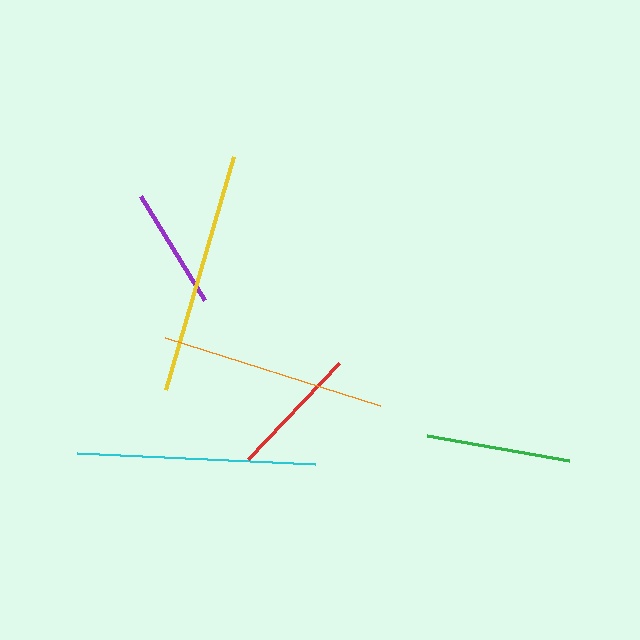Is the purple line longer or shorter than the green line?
The green line is longer than the purple line.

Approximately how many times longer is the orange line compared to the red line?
The orange line is approximately 1.7 times the length of the red line.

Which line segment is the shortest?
The purple line is the shortest at approximately 122 pixels.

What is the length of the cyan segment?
The cyan segment is approximately 238 pixels long.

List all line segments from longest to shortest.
From longest to shortest: yellow, cyan, orange, green, red, purple.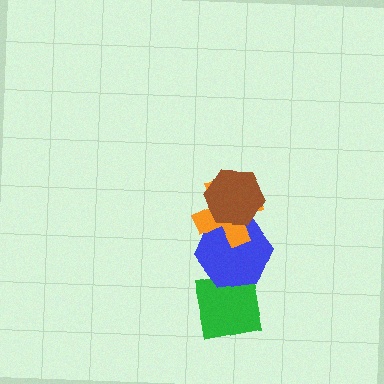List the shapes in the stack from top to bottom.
From top to bottom: the brown hexagon, the orange cross, the blue hexagon, the green square.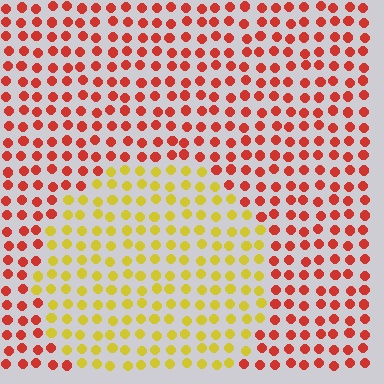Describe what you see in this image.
The image is filled with small red elements in a uniform arrangement. A circle-shaped region is visible where the elements are tinted to a slightly different hue, forming a subtle color boundary.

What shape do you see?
I see a circle.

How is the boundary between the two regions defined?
The boundary is defined purely by a slight shift in hue (about 54 degrees). Spacing, size, and orientation are identical on both sides.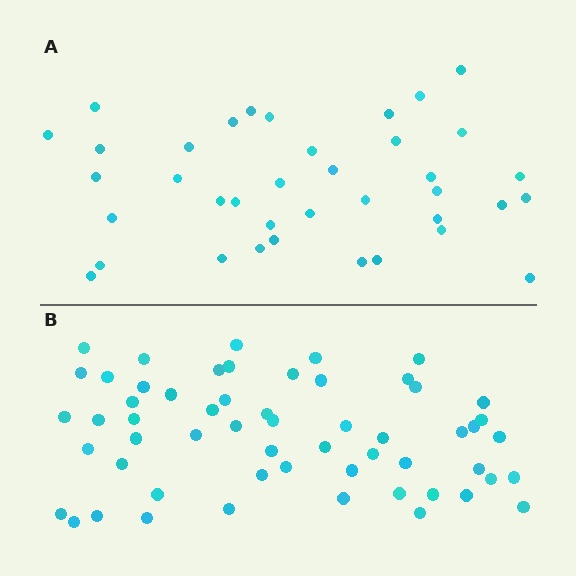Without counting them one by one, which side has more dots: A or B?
Region B (the bottom region) has more dots.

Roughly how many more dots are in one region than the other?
Region B has approximately 20 more dots than region A.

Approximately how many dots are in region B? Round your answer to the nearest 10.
About 60 dots. (The exact count is 57, which rounds to 60.)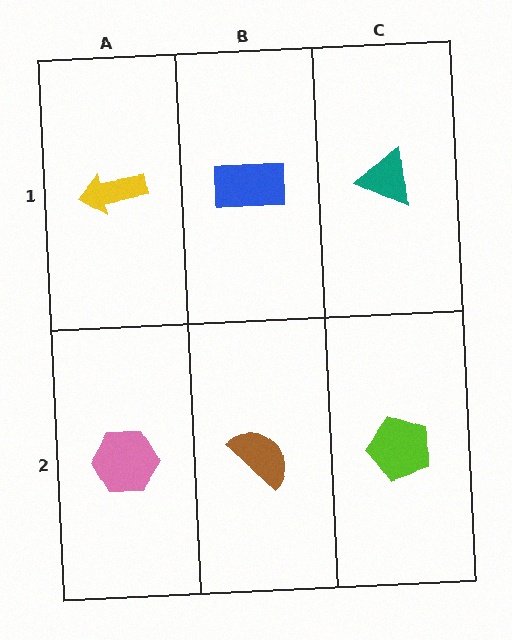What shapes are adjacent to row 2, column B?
A blue rectangle (row 1, column B), a pink hexagon (row 2, column A), a lime pentagon (row 2, column C).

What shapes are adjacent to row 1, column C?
A lime pentagon (row 2, column C), a blue rectangle (row 1, column B).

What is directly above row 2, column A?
A yellow arrow.